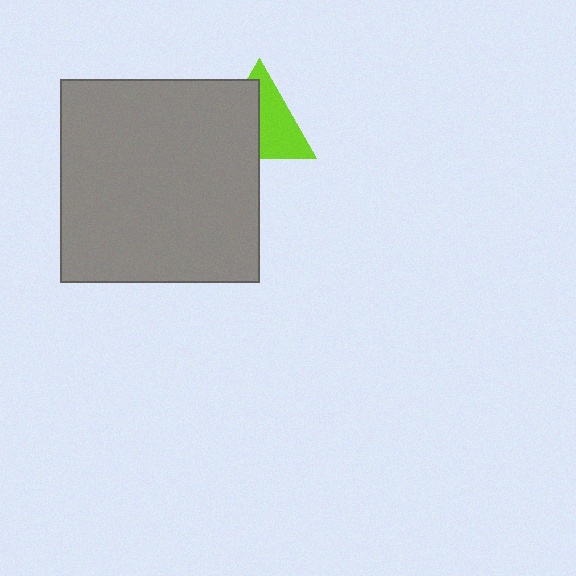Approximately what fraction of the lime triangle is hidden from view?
Roughly 48% of the lime triangle is hidden behind the gray rectangle.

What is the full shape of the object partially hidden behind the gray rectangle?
The partially hidden object is a lime triangle.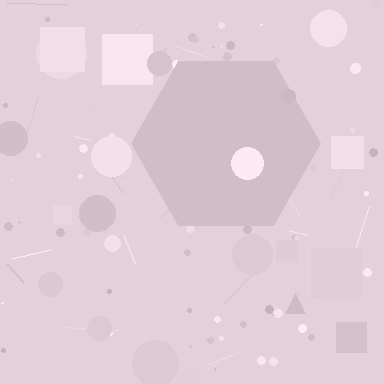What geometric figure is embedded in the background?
A hexagon is embedded in the background.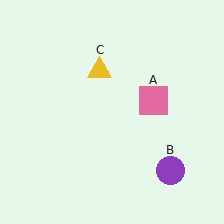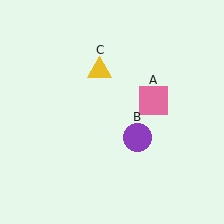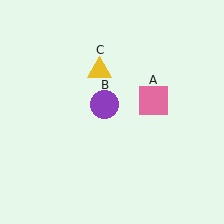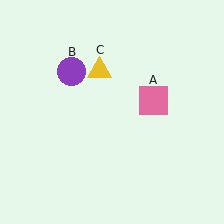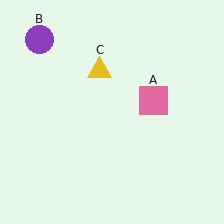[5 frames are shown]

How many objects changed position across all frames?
1 object changed position: purple circle (object B).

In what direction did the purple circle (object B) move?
The purple circle (object B) moved up and to the left.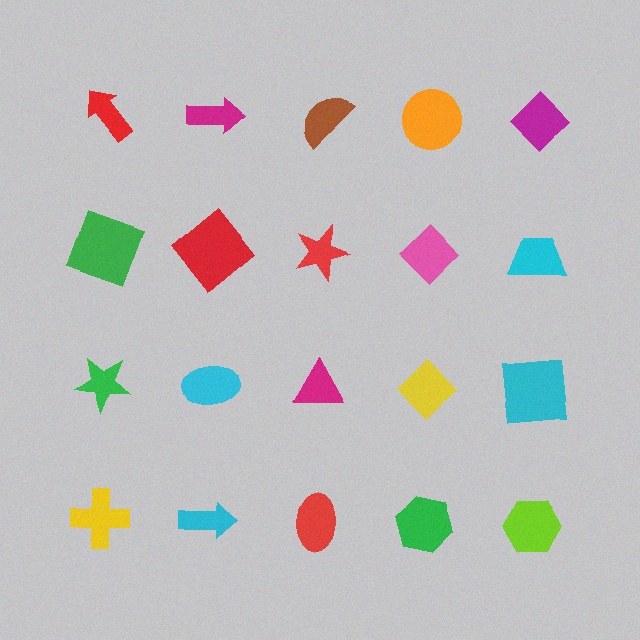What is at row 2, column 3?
A red star.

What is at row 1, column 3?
A brown semicircle.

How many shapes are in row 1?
5 shapes.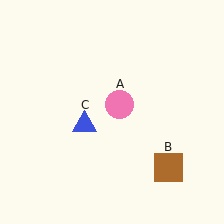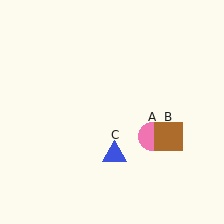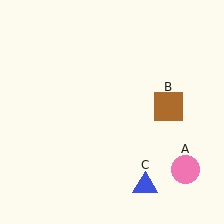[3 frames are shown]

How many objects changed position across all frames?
3 objects changed position: pink circle (object A), brown square (object B), blue triangle (object C).